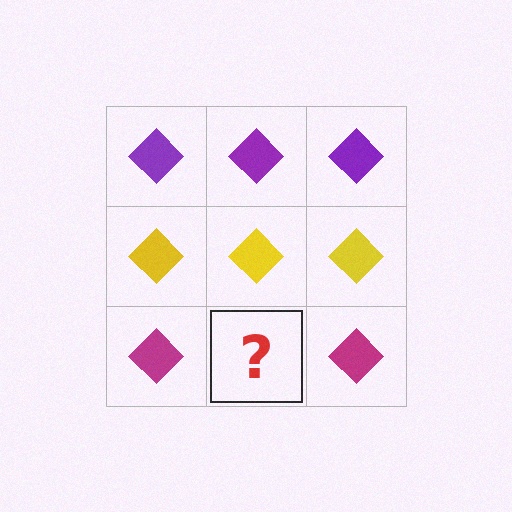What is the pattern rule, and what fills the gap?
The rule is that each row has a consistent color. The gap should be filled with a magenta diamond.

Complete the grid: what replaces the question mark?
The question mark should be replaced with a magenta diamond.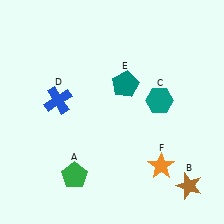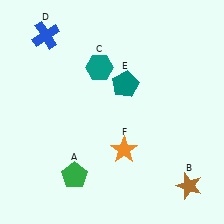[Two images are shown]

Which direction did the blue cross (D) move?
The blue cross (D) moved up.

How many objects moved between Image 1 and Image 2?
3 objects moved between the two images.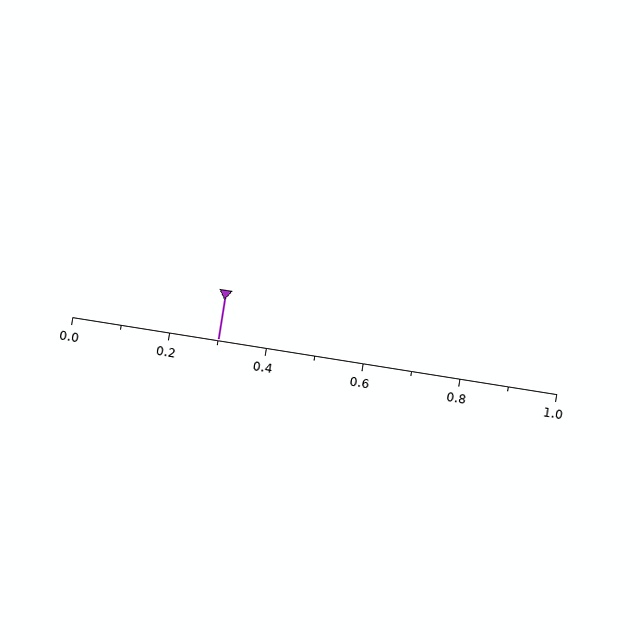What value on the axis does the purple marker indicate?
The marker indicates approximately 0.3.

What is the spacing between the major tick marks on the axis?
The major ticks are spaced 0.2 apart.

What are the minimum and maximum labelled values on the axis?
The axis runs from 0.0 to 1.0.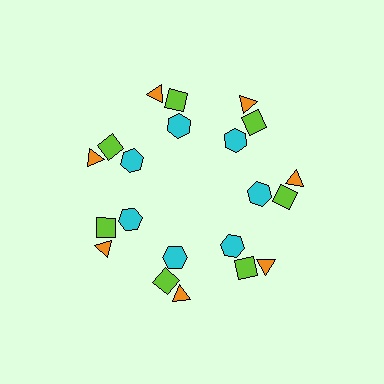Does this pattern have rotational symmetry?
Yes, this pattern has 7-fold rotational symmetry. It looks the same after rotating 51 degrees around the center.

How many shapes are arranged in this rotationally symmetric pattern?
There are 21 shapes, arranged in 7 groups of 3.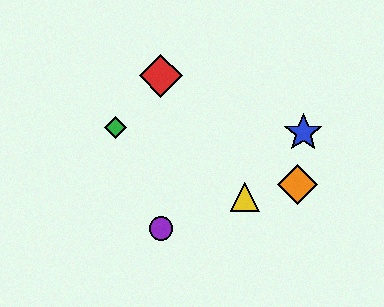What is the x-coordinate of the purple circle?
The purple circle is at x≈161.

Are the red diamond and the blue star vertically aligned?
No, the red diamond is at x≈161 and the blue star is at x≈303.